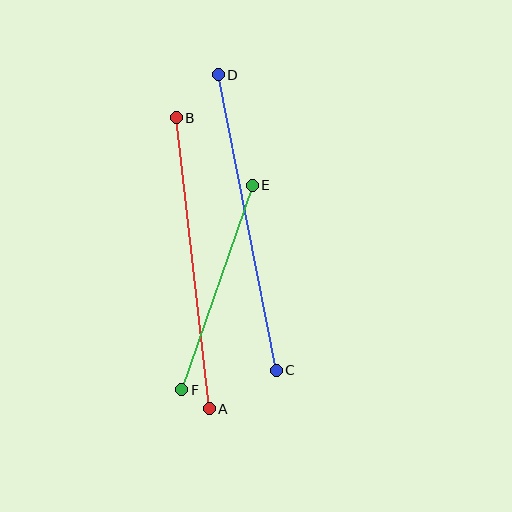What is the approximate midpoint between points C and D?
The midpoint is at approximately (247, 222) pixels.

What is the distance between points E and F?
The distance is approximately 216 pixels.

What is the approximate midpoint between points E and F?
The midpoint is at approximately (217, 287) pixels.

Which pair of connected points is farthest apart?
Points C and D are farthest apart.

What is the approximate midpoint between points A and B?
The midpoint is at approximately (193, 263) pixels.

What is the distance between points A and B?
The distance is approximately 293 pixels.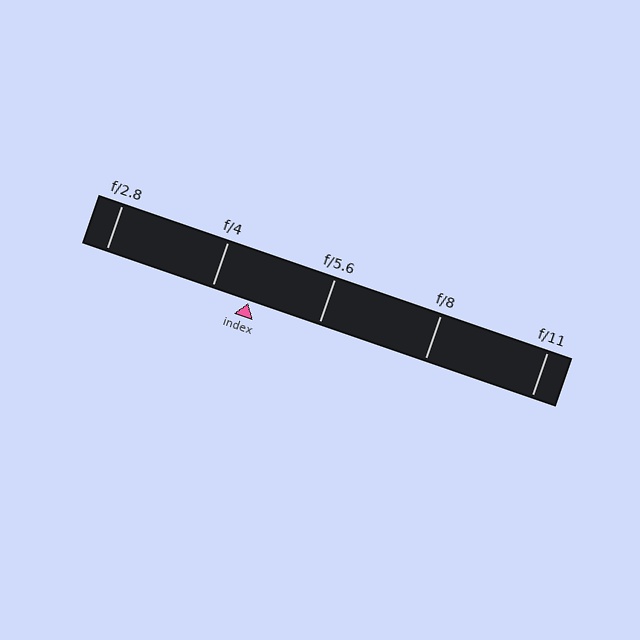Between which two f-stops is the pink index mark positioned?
The index mark is between f/4 and f/5.6.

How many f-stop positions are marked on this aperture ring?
There are 5 f-stop positions marked.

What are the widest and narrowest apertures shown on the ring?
The widest aperture shown is f/2.8 and the narrowest is f/11.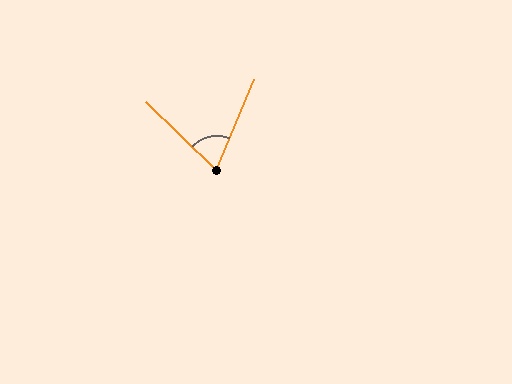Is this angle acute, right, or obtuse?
It is acute.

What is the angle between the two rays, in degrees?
Approximately 68 degrees.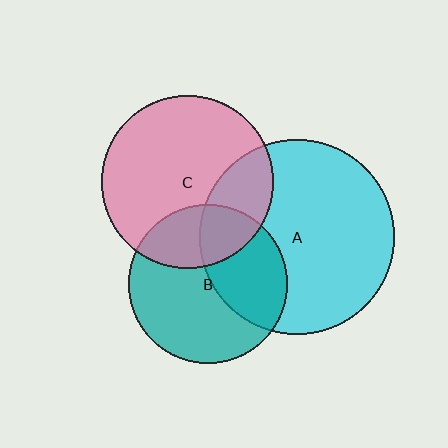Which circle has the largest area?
Circle A (cyan).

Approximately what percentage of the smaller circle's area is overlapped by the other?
Approximately 40%.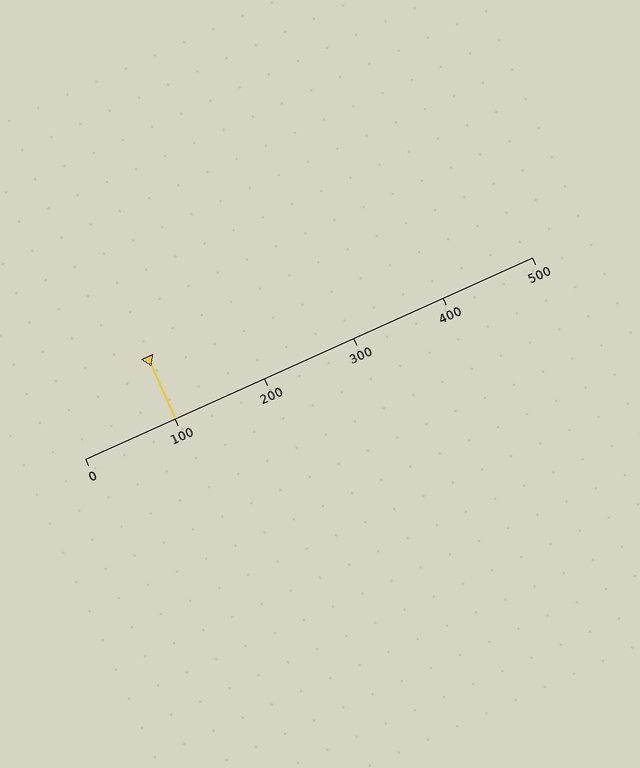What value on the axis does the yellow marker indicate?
The marker indicates approximately 100.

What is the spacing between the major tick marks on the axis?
The major ticks are spaced 100 apart.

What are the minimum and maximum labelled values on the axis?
The axis runs from 0 to 500.